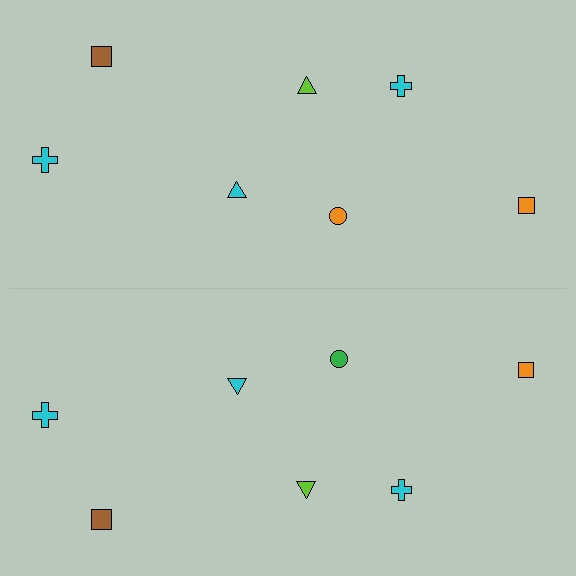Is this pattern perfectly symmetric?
No, the pattern is not perfectly symmetric. The green circle on the bottom side breaks the symmetry — its mirror counterpart is orange.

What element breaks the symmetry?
The green circle on the bottom side breaks the symmetry — its mirror counterpart is orange.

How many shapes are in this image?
There are 14 shapes in this image.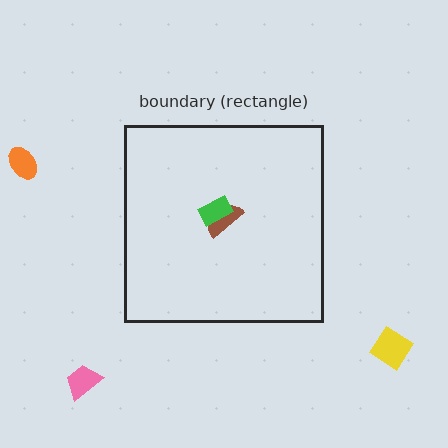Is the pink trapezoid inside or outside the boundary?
Outside.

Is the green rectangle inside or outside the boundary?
Inside.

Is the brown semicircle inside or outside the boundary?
Inside.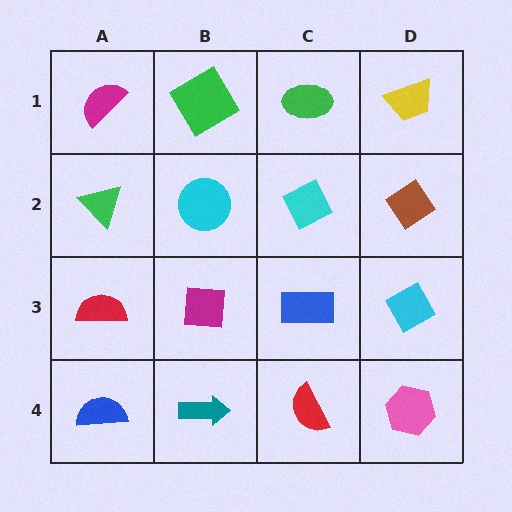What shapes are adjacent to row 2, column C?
A green ellipse (row 1, column C), a blue rectangle (row 3, column C), a cyan circle (row 2, column B), a brown diamond (row 2, column D).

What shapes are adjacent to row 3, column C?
A cyan diamond (row 2, column C), a red semicircle (row 4, column C), a magenta square (row 3, column B), a cyan diamond (row 3, column D).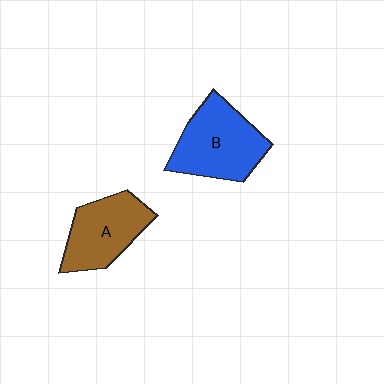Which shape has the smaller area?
Shape A (brown).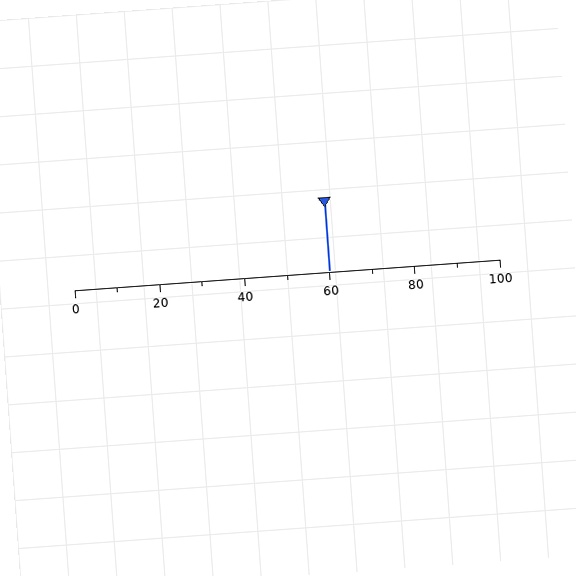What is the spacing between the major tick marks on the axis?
The major ticks are spaced 20 apart.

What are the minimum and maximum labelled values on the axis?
The axis runs from 0 to 100.